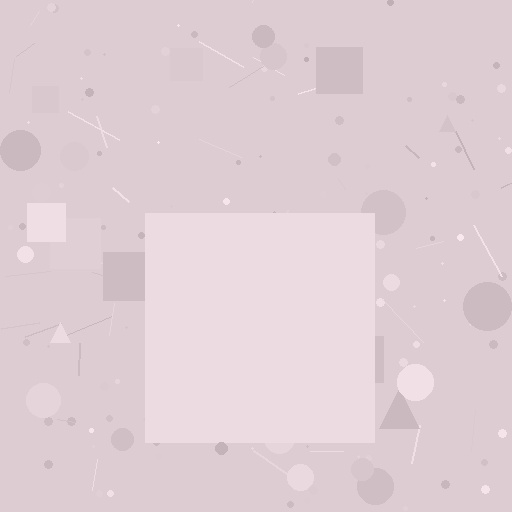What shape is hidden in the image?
A square is hidden in the image.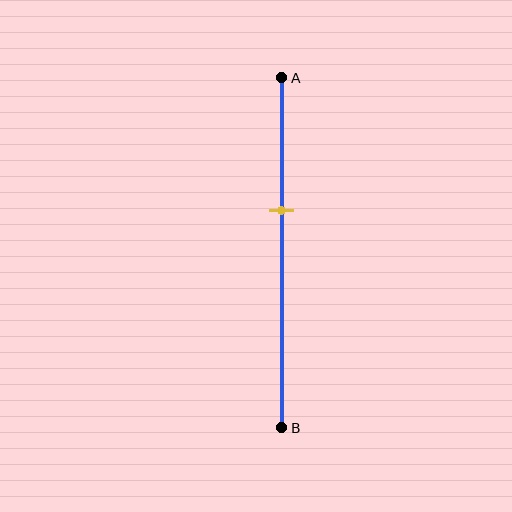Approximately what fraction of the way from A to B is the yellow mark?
The yellow mark is approximately 40% of the way from A to B.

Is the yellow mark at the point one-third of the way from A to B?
No, the mark is at about 40% from A, not at the 33% one-third point.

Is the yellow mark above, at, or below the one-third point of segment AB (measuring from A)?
The yellow mark is below the one-third point of segment AB.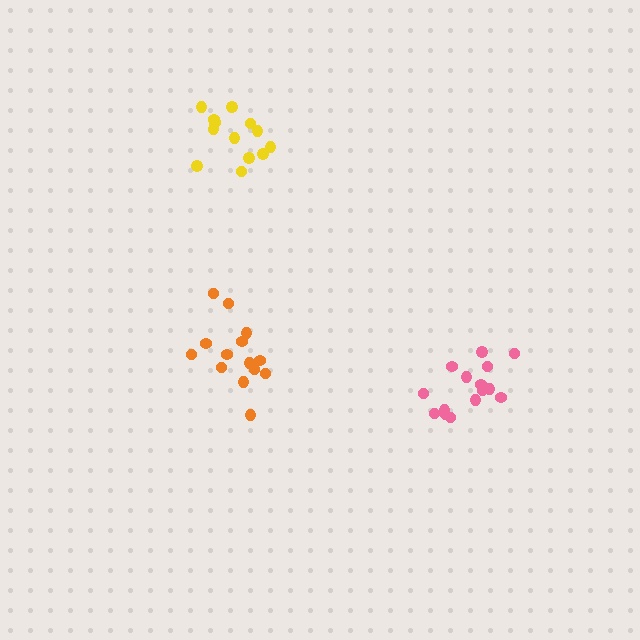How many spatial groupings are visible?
There are 3 spatial groupings.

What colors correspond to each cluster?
The clusters are colored: orange, yellow, pink.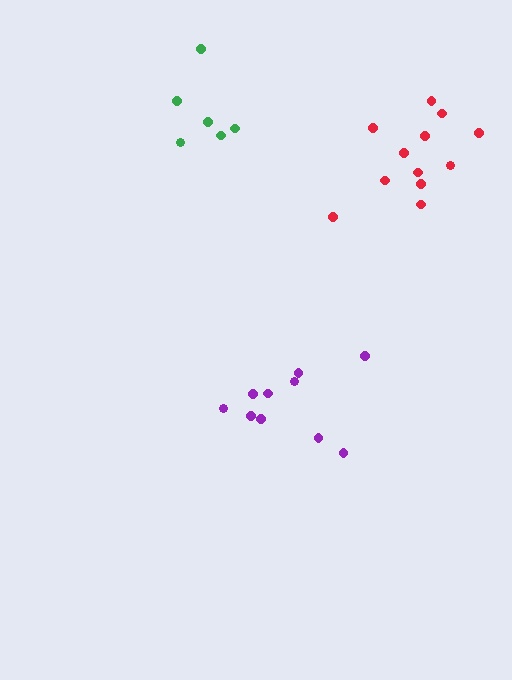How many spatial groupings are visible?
There are 3 spatial groupings.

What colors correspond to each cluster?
The clusters are colored: green, purple, red.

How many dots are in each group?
Group 1: 6 dots, Group 2: 10 dots, Group 3: 12 dots (28 total).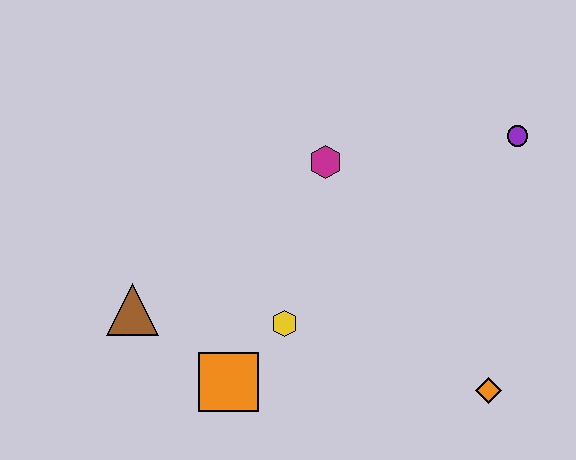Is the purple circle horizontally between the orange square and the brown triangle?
No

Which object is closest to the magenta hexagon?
The yellow hexagon is closest to the magenta hexagon.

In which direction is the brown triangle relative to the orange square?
The brown triangle is to the left of the orange square.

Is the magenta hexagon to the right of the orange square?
Yes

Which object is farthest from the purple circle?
The brown triangle is farthest from the purple circle.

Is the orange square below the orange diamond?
No